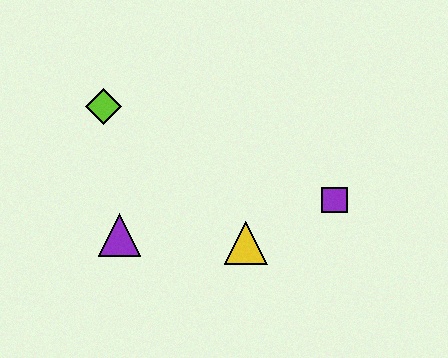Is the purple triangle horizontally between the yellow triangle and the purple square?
No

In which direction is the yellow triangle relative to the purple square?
The yellow triangle is to the left of the purple square.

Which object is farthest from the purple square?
The lime diamond is farthest from the purple square.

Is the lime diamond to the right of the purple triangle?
No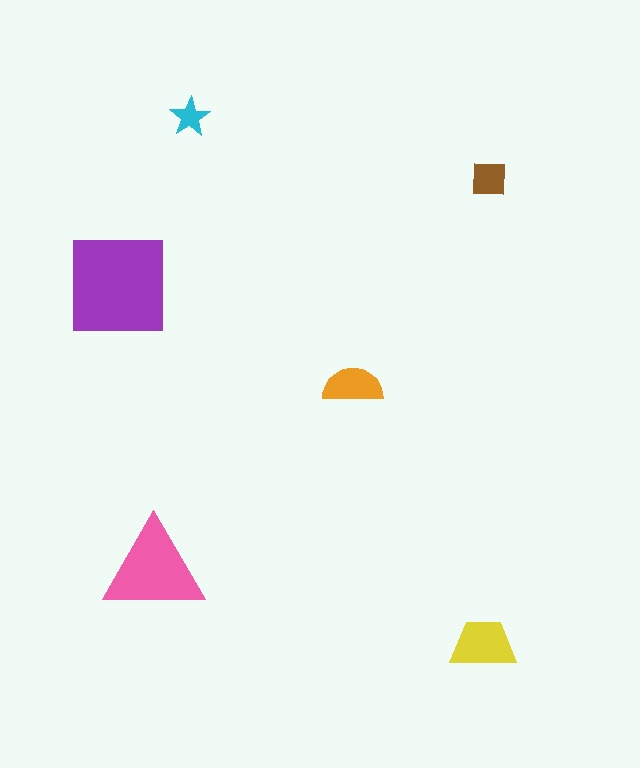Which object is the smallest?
The cyan star.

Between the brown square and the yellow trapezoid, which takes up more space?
The yellow trapezoid.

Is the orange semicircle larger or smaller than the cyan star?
Larger.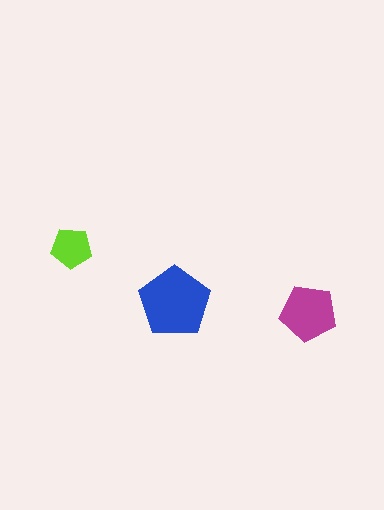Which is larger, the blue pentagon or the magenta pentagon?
The blue one.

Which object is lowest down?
The magenta pentagon is bottommost.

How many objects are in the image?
There are 3 objects in the image.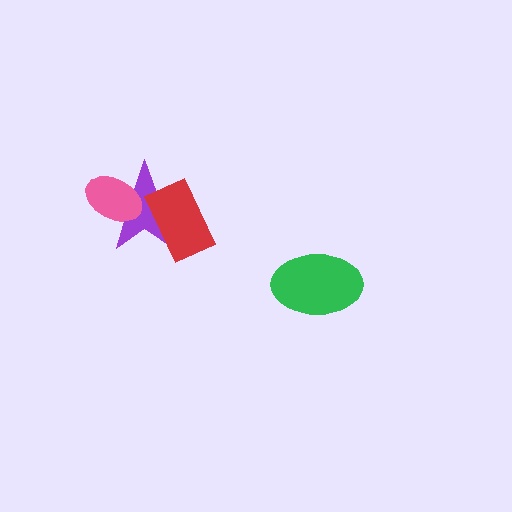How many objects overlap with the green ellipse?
0 objects overlap with the green ellipse.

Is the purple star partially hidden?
Yes, it is partially covered by another shape.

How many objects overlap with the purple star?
2 objects overlap with the purple star.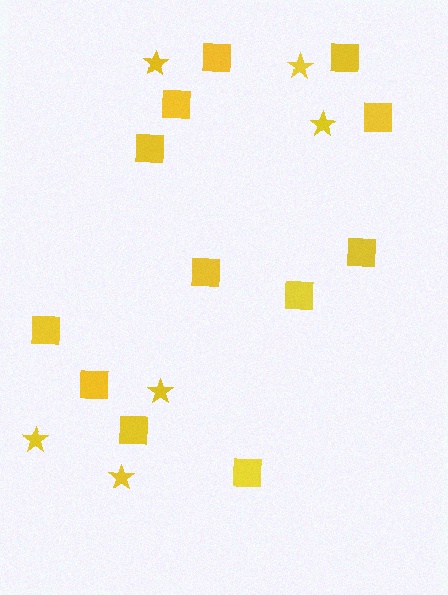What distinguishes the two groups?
There are 2 groups: one group of stars (6) and one group of squares (12).